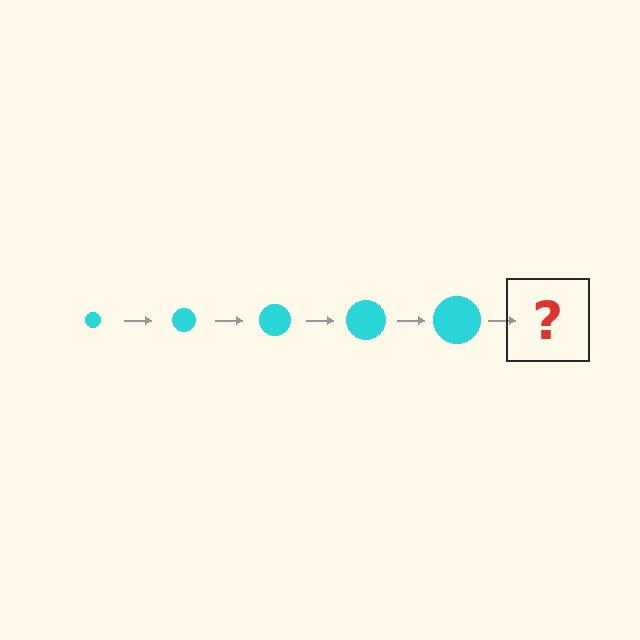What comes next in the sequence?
The next element should be a cyan circle, larger than the previous one.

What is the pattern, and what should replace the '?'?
The pattern is that the circle gets progressively larger each step. The '?' should be a cyan circle, larger than the previous one.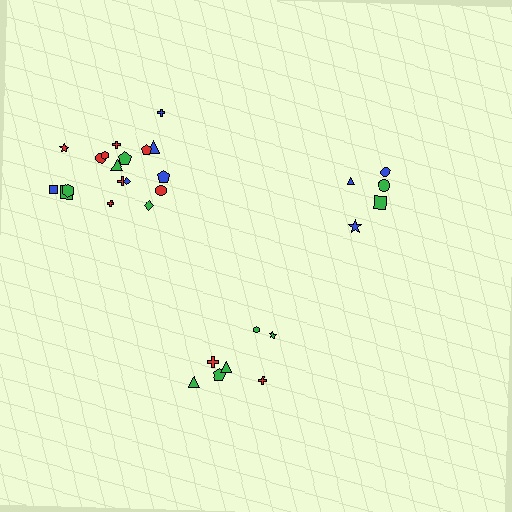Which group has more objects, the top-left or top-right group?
The top-left group.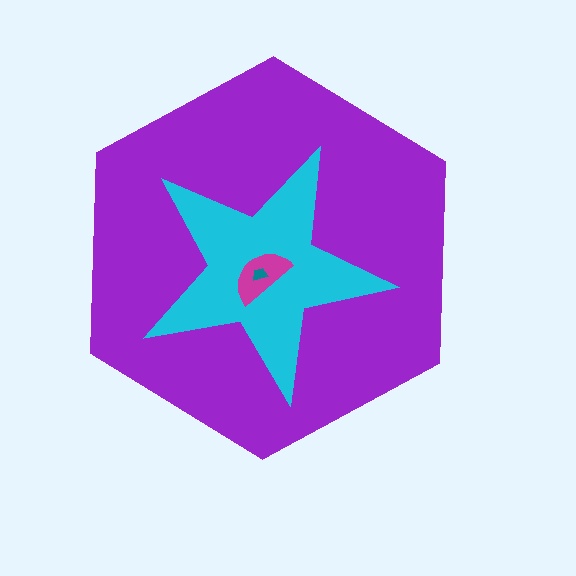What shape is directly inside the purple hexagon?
The cyan star.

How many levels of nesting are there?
4.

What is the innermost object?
The teal trapezoid.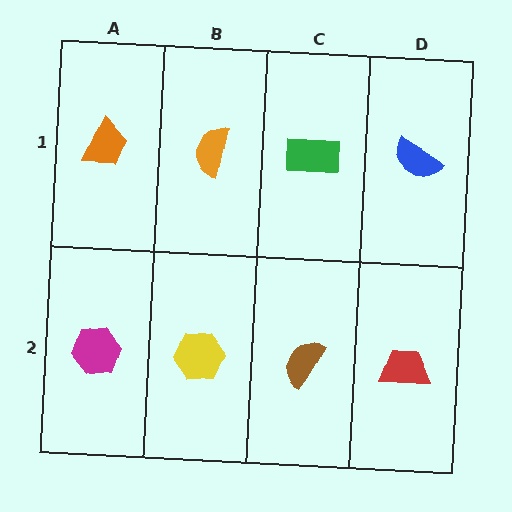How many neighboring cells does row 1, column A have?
2.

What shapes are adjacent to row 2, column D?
A blue semicircle (row 1, column D), a brown semicircle (row 2, column C).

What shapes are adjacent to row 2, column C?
A green rectangle (row 1, column C), a yellow hexagon (row 2, column B), a red trapezoid (row 2, column D).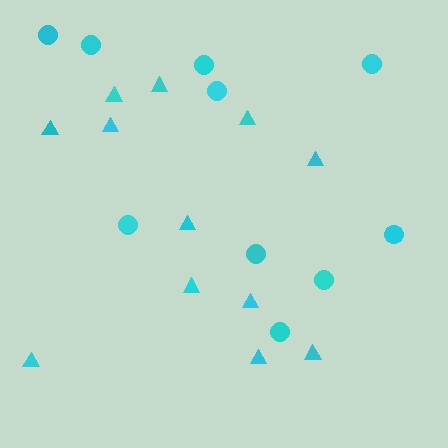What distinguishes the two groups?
There are 2 groups: one group of circles (10) and one group of triangles (12).